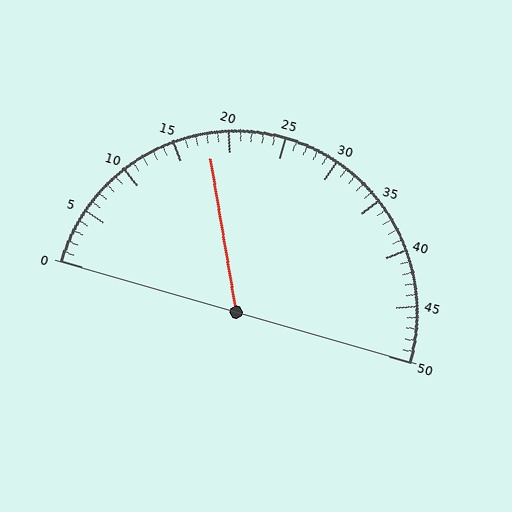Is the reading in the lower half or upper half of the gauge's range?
The reading is in the lower half of the range (0 to 50).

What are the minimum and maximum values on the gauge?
The gauge ranges from 0 to 50.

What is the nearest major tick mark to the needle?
The nearest major tick mark is 20.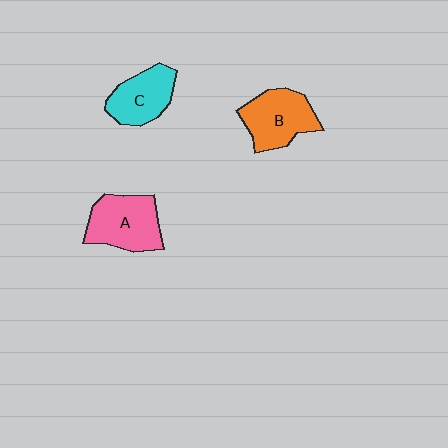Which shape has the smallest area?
Shape C (cyan).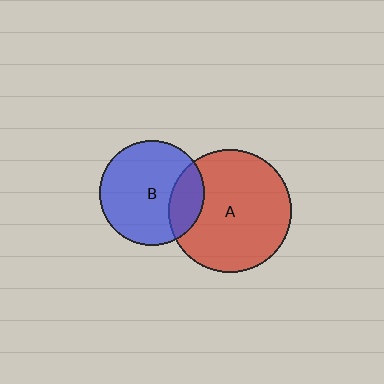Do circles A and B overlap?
Yes.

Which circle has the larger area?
Circle A (red).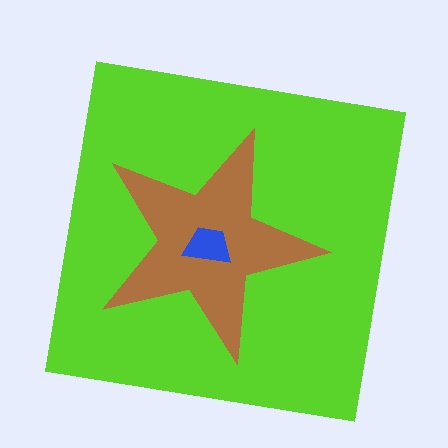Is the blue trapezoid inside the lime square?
Yes.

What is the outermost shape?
The lime square.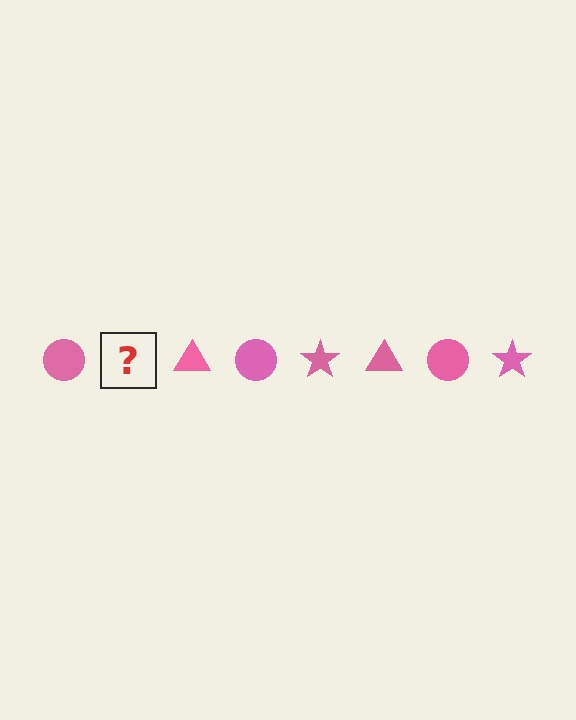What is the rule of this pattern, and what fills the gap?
The rule is that the pattern cycles through circle, star, triangle shapes in pink. The gap should be filled with a pink star.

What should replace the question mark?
The question mark should be replaced with a pink star.